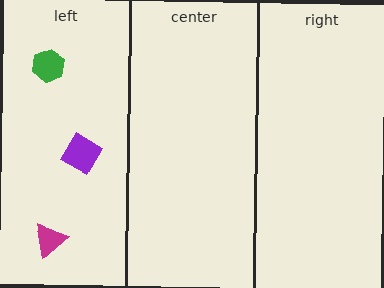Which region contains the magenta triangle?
The left region.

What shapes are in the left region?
The purple diamond, the magenta triangle, the green hexagon.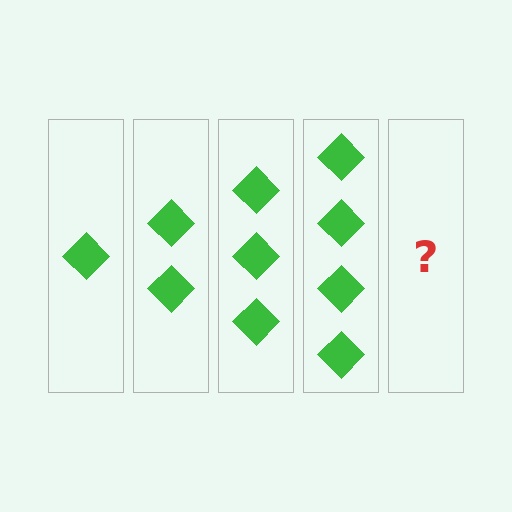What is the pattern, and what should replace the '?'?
The pattern is that each step adds one more diamond. The '?' should be 5 diamonds.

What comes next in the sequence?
The next element should be 5 diamonds.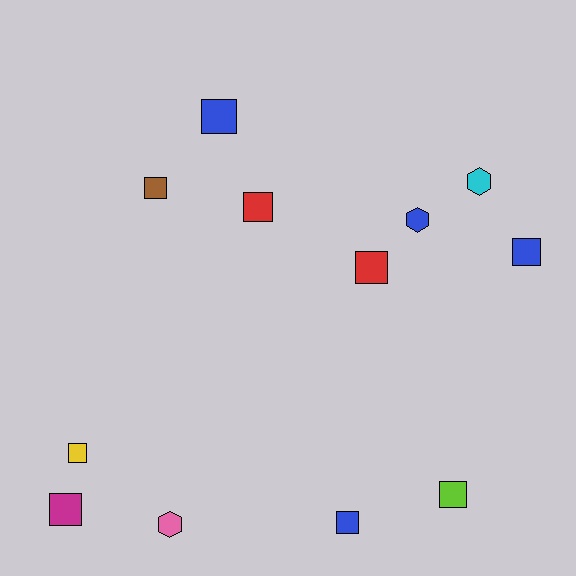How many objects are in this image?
There are 12 objects.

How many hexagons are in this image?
There are 3 hexagons.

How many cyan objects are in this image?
There is 1 cyan object.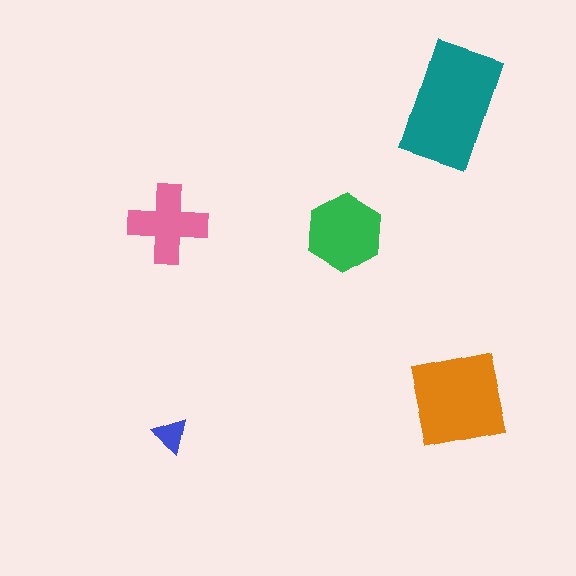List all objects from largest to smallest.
The teal rectangle, the orange square, the green hexagon, the pink cross, the blue triangle.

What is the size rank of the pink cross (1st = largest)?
4th.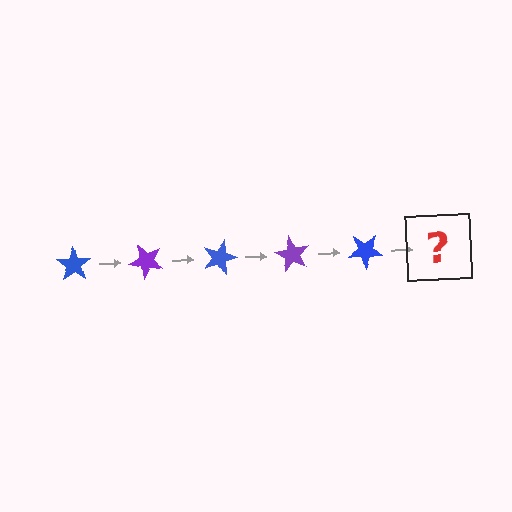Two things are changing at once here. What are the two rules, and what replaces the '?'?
The two rules are that it rotates 45 degrees each step and the color cycles through blue and purple. The '?' should be a purple star, rotated 225 degrees from the start.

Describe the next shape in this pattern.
It should be a purple star, rotated 225 degrees from the start.